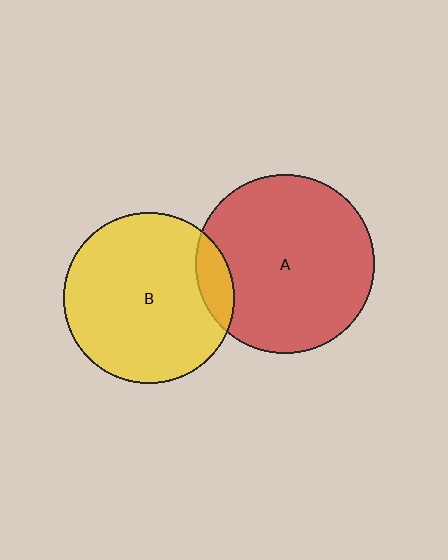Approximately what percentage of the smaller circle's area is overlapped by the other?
Approximately 10%.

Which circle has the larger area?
Circle A (red).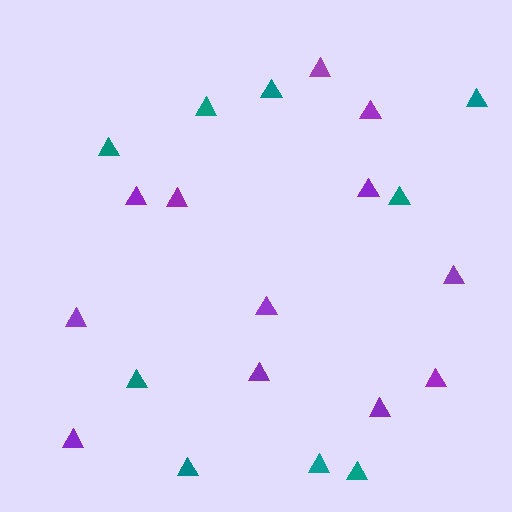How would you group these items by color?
There are 2 groups: one group of purple triangles (12) and one group of teal triangles (9).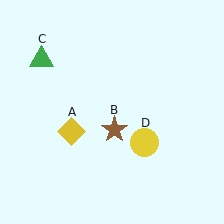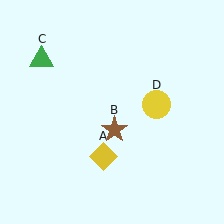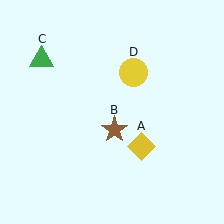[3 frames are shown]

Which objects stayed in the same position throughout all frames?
Brown star (object B) and green triangle (object C) remained stationary.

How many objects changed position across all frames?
2 objects changed position: yellow diamond (object A), yellow circle (object D).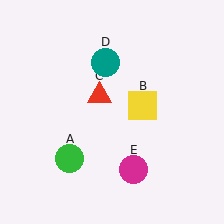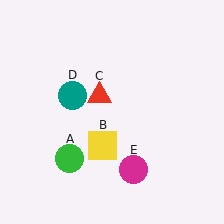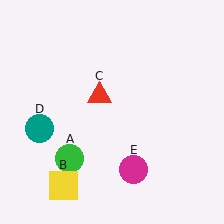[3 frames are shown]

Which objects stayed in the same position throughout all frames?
Green circle (object A) and red triangle (object C) and magenta circle (object E) remained stationary.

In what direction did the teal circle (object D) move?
The teal circle (object D) moved down and to the left.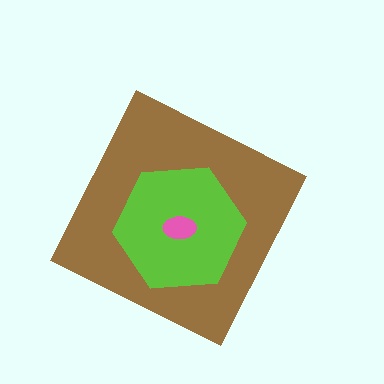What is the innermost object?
The pink ellipse.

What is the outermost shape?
The brown diamond.